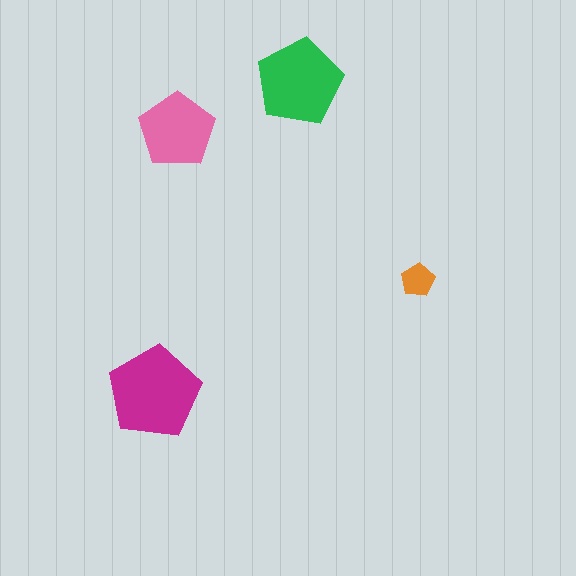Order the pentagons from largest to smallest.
the magenta one, the green one, the pink one, the orange one.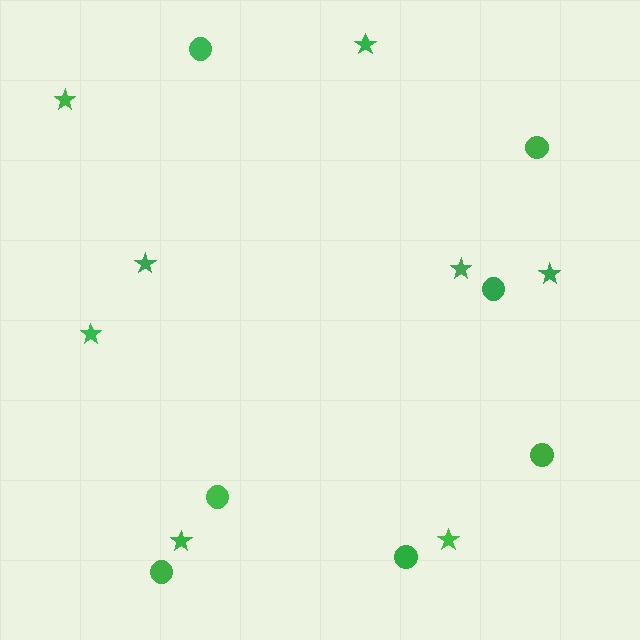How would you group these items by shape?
There are 2 groups: one group of circles (7) and one group of stars (8).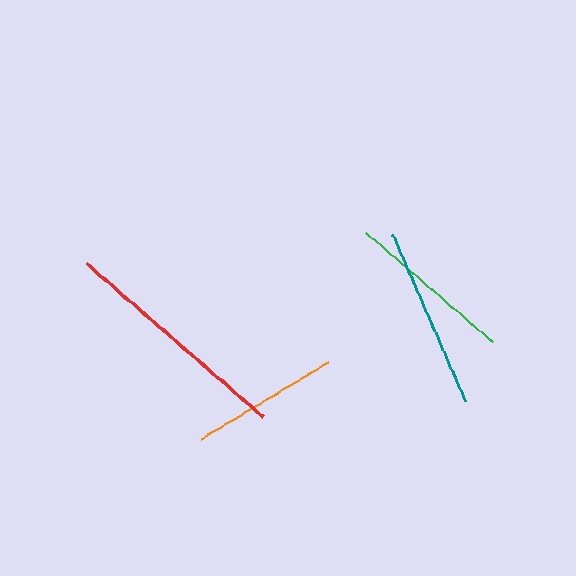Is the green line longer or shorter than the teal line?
The teal line is longer than the green line.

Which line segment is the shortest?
The orange line is the shortest at approximately 148 pixels.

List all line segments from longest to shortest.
From longest to shortest: red, teal, green, orange.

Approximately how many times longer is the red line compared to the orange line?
The red line is approximately 1.6 times the length of the orange line.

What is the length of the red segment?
The red segment is approximately 233 pixels long.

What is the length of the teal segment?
The teal segment is approximately 182 pixels long.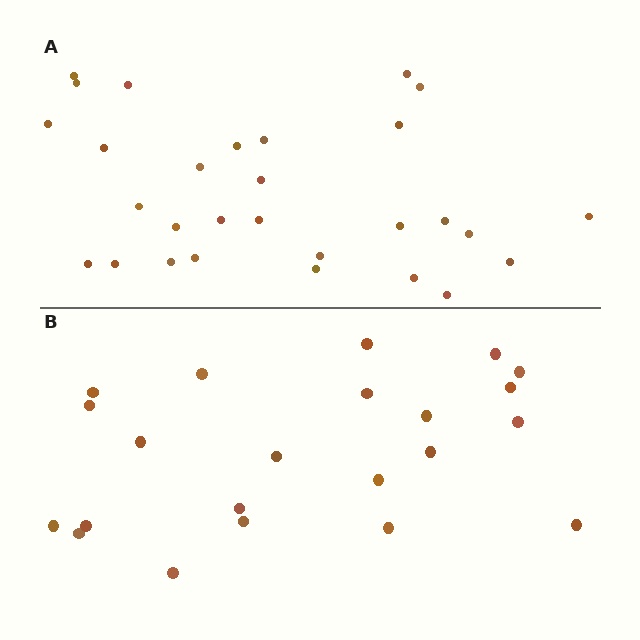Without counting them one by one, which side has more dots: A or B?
Region A (the top region) has more dots.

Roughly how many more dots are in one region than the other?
Region A has roughly 8 or so more dots than region B.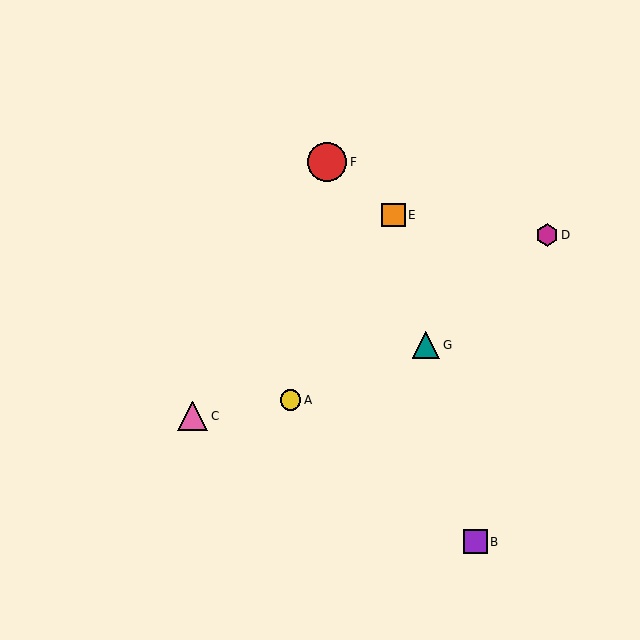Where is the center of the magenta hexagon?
The center of the magenta hexagon is at (547, 235).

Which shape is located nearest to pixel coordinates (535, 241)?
The magenta hexagon (labeled D) at (547, 235) is nearest to that location.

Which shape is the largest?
The red circle (labeled F) is the largest.